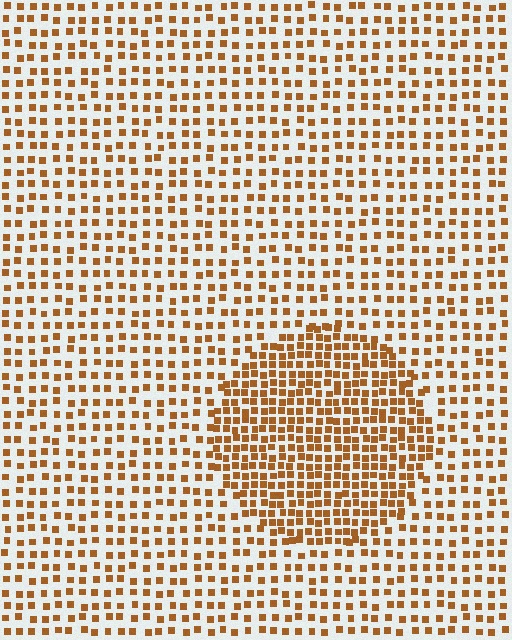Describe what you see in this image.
The image contains small brown elements arranged at two different densities. A circle-shaped region is visible where the elements are more densely packed than the surrounding area.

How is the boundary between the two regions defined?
The boundary is defined by a change in element density (approximately 1.9x ratio). All elements are the same color, size, and shape.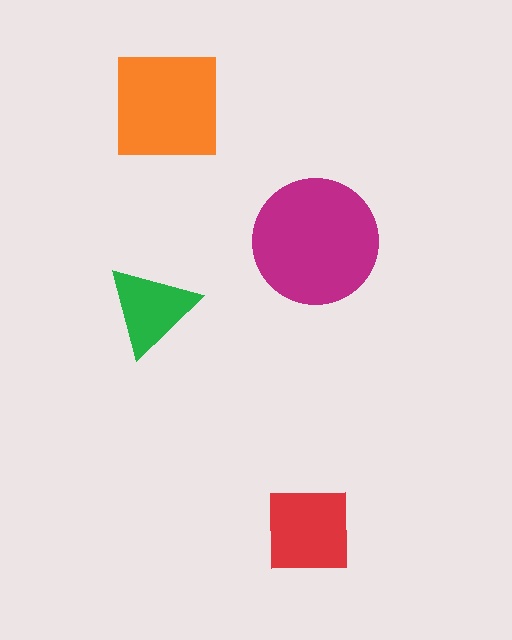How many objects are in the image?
There are 4 objects in the image.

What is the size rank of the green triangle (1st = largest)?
4th.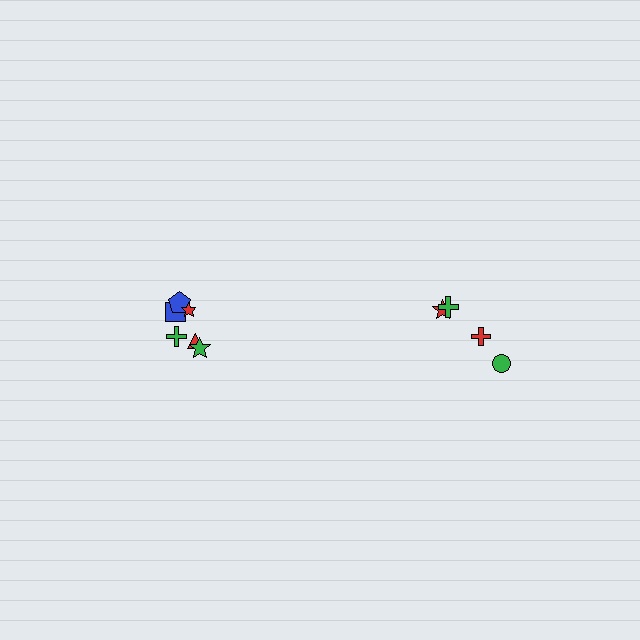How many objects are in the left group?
There are 6 objects.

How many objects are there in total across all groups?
There are 10 objects.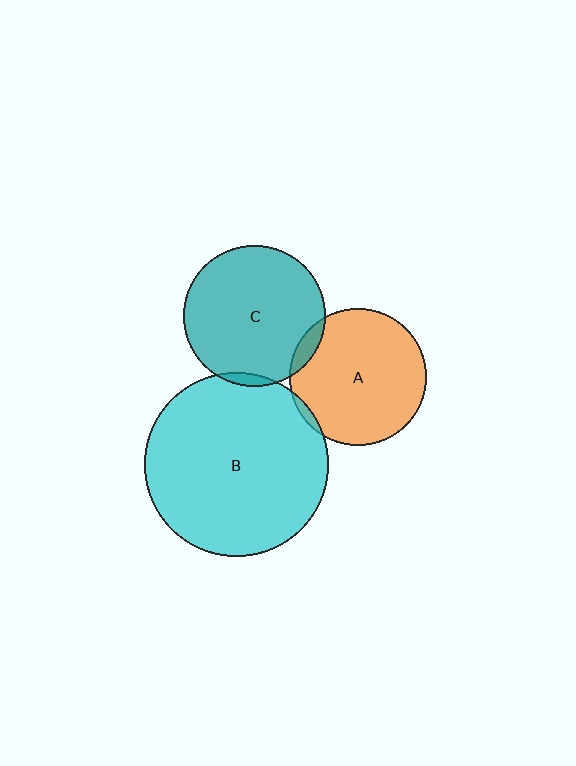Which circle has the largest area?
Circle B (cyan).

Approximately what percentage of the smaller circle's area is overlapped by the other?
Approximately 5%.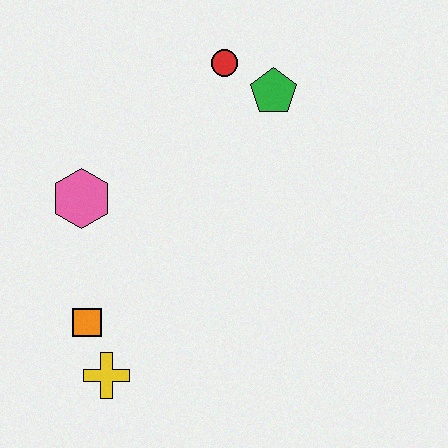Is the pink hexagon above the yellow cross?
Yes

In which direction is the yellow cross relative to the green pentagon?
The yellow cross is below the green pentagon.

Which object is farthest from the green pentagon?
The yellow cross is farthest from the green pentagon.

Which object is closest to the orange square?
The yellow cross is closest to the orange square.